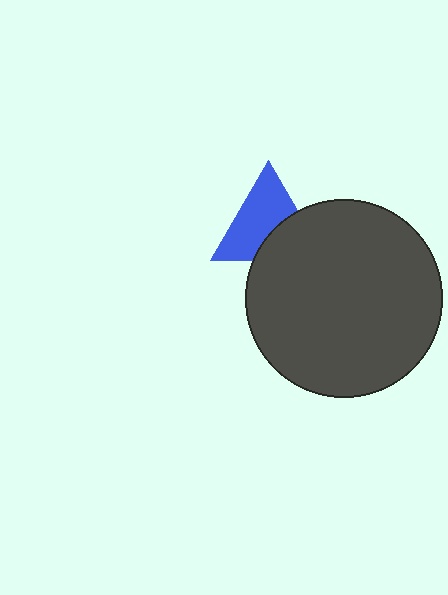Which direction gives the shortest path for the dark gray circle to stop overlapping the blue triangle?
Moving down gives the shortest separation.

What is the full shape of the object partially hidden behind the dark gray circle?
The partially hidden object is a blue triangle.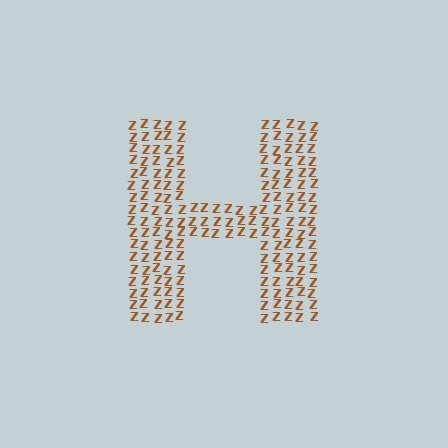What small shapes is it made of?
It is made of small letter Z's.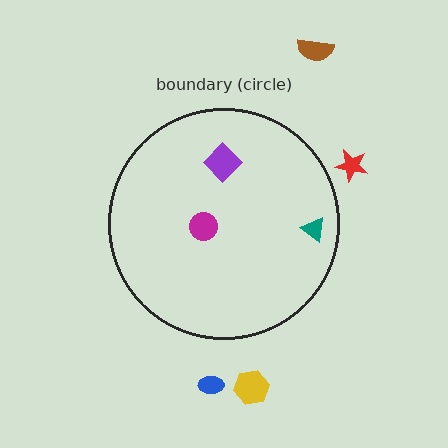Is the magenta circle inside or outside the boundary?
Inside.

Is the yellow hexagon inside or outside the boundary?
Outside.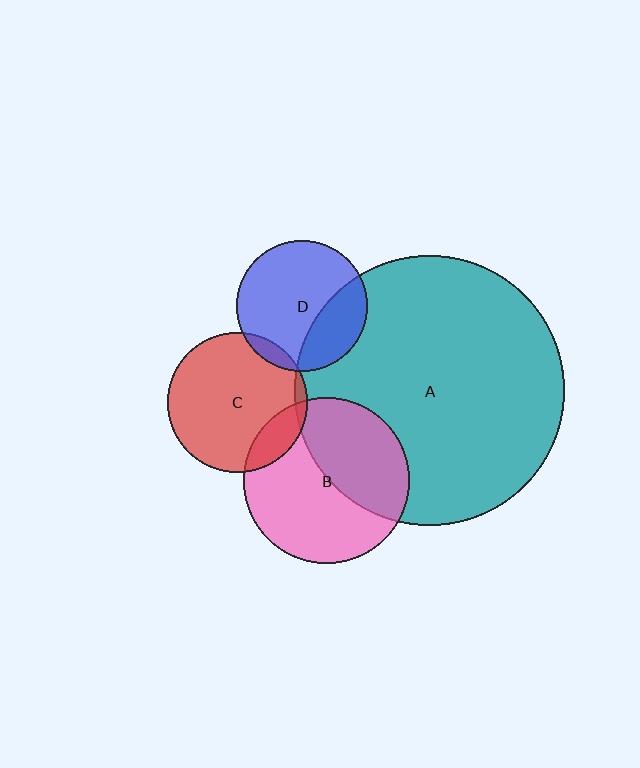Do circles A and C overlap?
Yes.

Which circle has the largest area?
Circle A (teal).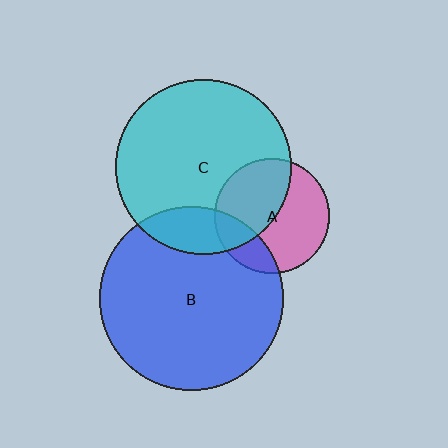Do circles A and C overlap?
Yes.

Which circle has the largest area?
Circle B (blue).